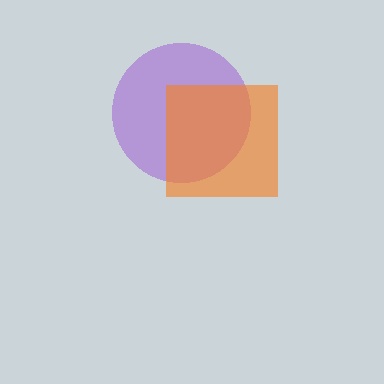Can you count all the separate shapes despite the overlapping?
Yes, there are 2 separate shapes.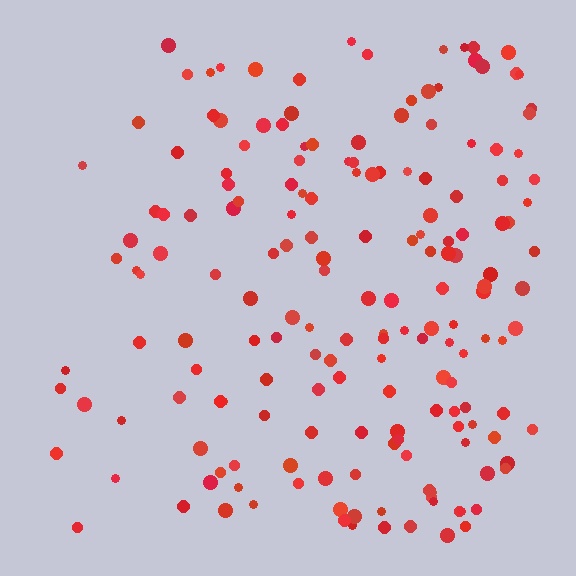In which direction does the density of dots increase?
From left to right, with the right side densest.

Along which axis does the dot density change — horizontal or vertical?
Horizontal.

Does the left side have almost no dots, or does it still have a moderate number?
Still a moderate number, just noticeably fewer than the right.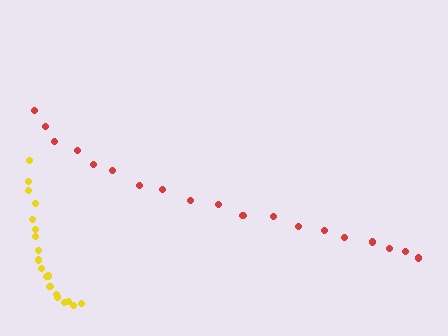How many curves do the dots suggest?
There are 2 distinct paths.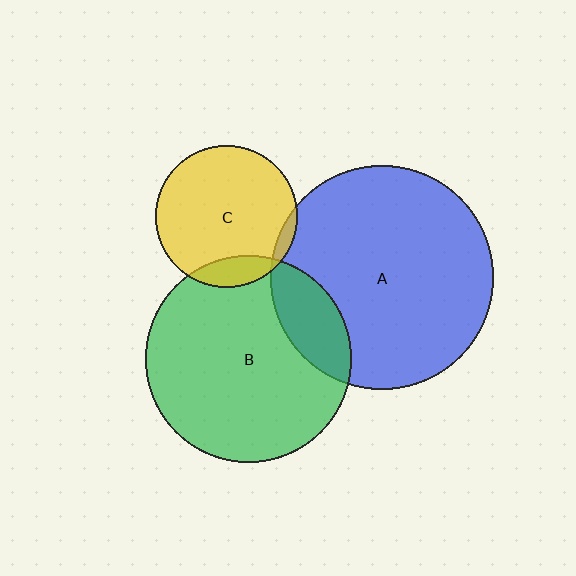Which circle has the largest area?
Circle A (blue).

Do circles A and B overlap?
Yes.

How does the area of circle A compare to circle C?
Approximately 2.5 times.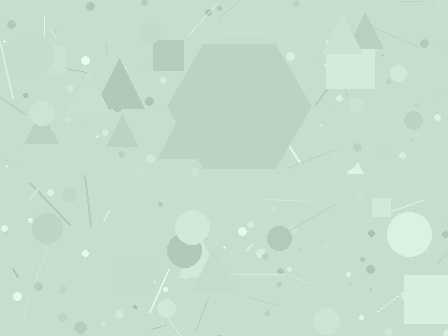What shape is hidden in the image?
A hexagon is hidden in the image.